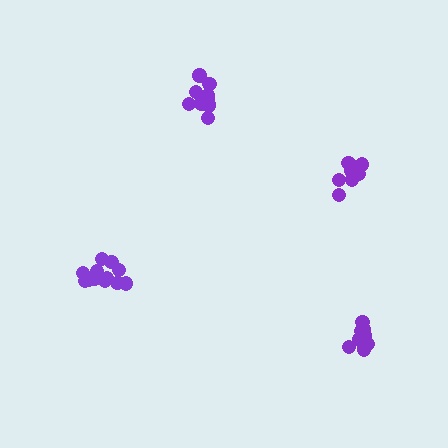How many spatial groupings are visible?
There are 4 spatial groupings.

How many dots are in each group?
Group 1: 12 dots, Group 2: 9 dots, Group 3: 9 dots, Group 4: 13 dots (43 total).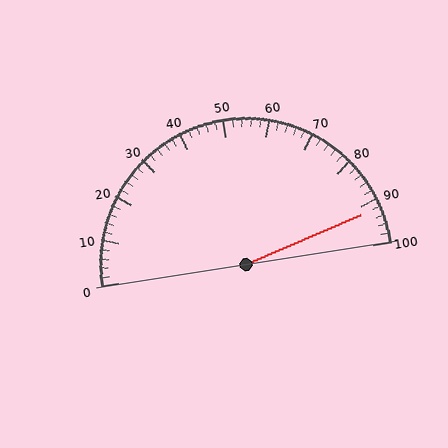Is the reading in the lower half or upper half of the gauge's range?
The reading is in the upper half of the range (0 to 100).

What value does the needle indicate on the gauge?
The needle indicates approximately 92.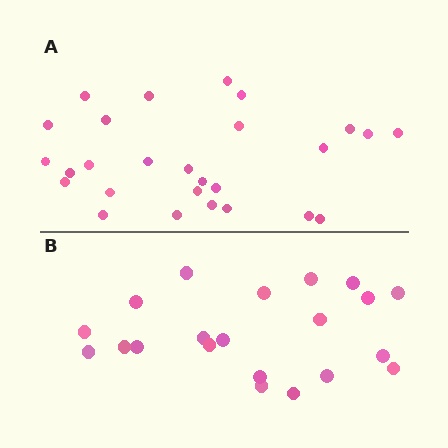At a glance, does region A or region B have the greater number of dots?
Region A (the top region) has more dots.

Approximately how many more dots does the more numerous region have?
Region A has about 6 more dots than region B.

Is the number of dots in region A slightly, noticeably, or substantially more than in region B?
Region A has noticeably more, but not dramatically so. The ratio is roughly 1.3 to 1.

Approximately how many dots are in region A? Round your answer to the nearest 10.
About 30 dots. (The exact count is 27, which rounds to 30.)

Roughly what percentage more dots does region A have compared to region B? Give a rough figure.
About 30% more.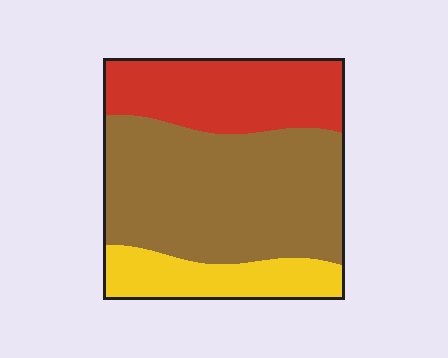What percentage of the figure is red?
Red covers 28% of the figure.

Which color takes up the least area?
Yellow, at roughly 20%.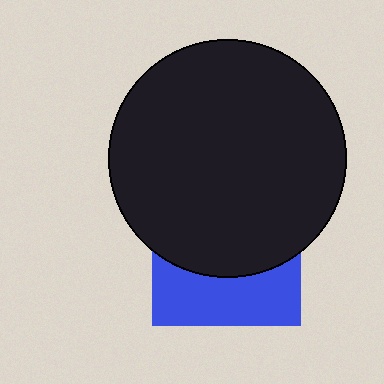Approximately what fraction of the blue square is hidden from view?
Roughly 62% of the blue square is hidden behind the black circle.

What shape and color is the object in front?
The object in front is a black circle.